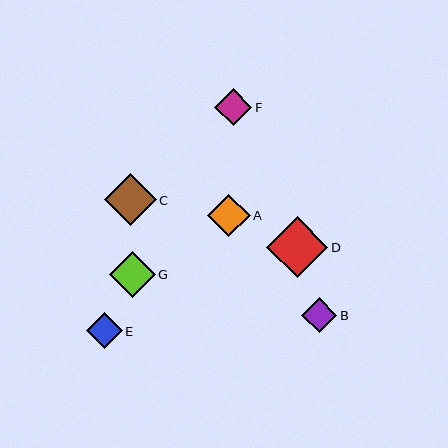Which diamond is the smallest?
Diamond B is the smallest with a size of approximately 35 pixels.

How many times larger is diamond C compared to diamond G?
Diamond C is approximately 1.1 times the size of diamond G.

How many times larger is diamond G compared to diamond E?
Diamond G is approximately 1.3 times the size of diamond E.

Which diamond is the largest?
Diamond D is the largest with a size of approximately 61 pixels.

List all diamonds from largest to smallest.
From largest to smallest: D, C, G, A, F, E, B.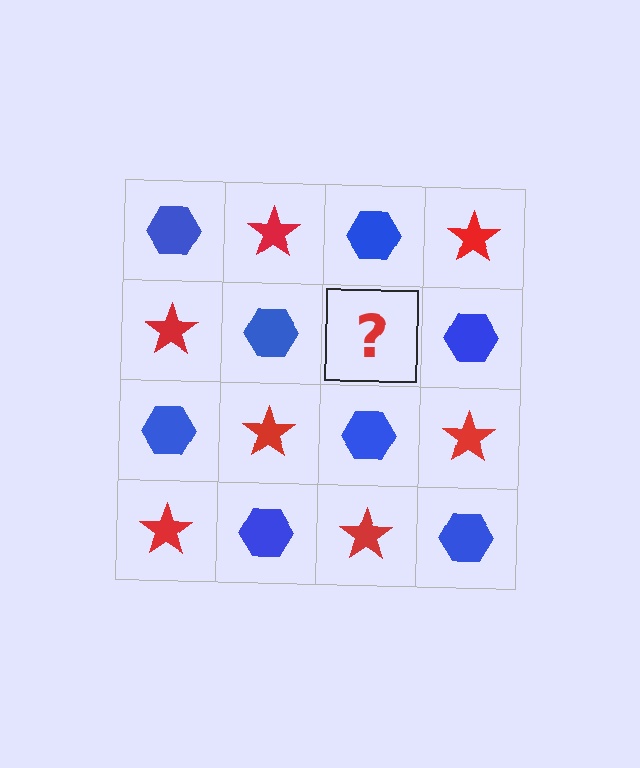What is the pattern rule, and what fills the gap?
The rule is that it alternates blue hexagon and red star in a checkerboard pattern. The gap should be filled with a red star.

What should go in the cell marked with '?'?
The missing cell should contain a red star.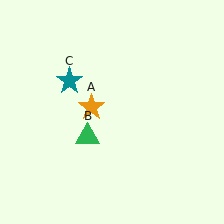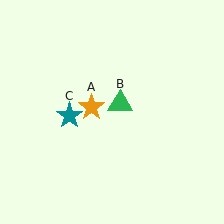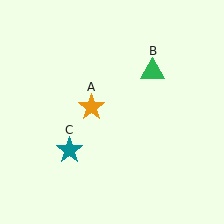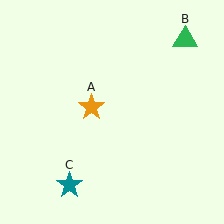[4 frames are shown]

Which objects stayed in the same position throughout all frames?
Orange star (object A) remained stationary.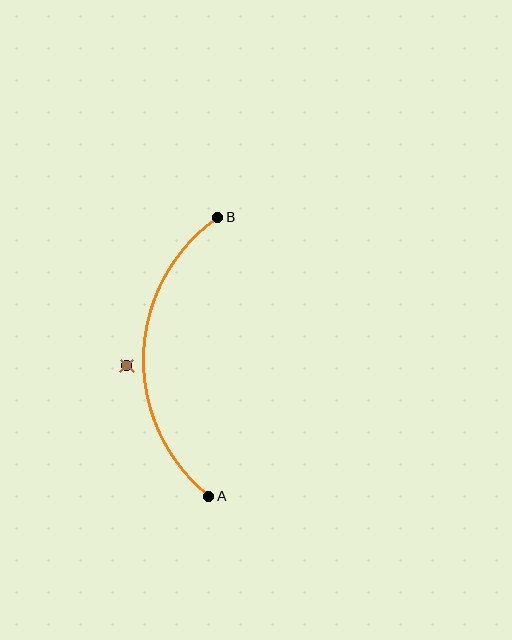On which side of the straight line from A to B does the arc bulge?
The arc bulges to the left of the straight line connecting A and B.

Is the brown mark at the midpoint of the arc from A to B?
No — the brown mark does not lie on the arc at all. It sits slightly outside the curve.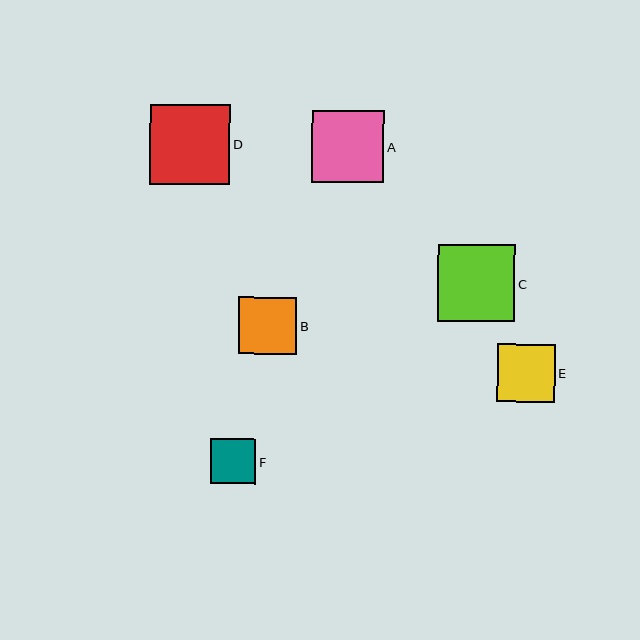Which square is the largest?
Square D is the largest with a size of approximately 81 pixels.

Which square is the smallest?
Square F is the smallest with a size of approximately 45 pixels.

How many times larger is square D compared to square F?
Square D is approximately 1.8 times the size of square F.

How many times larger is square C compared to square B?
Square C is approximately 1.3 times the size of square B.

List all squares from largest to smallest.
From largest to smallest: D, C, A, B, E, F.